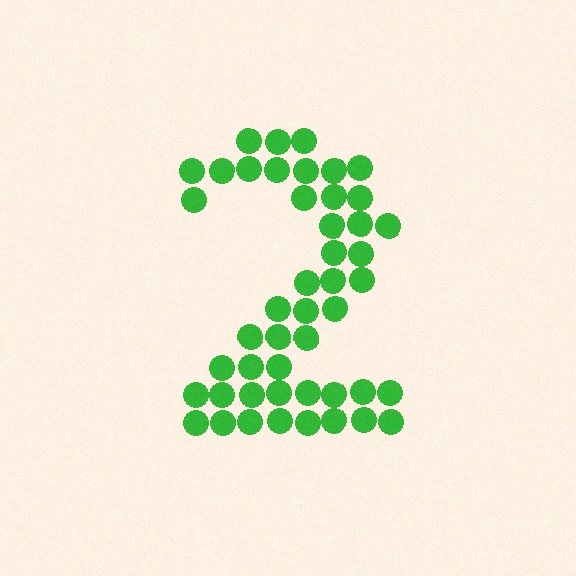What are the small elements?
The small elements are circles.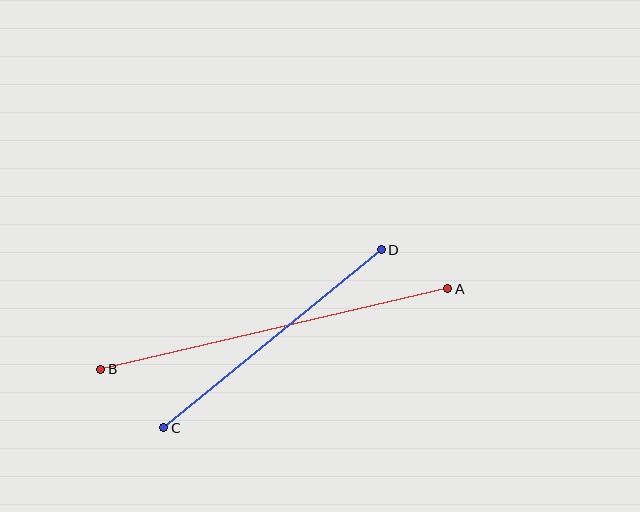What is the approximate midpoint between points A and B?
The midpoint is at approximately (274, 329) pixels.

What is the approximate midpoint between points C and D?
The midpoint is at approximately (272, 339) pixels.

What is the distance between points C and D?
The distance is approximately 281 pixels.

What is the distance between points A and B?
The distance is approximately 356 pixels.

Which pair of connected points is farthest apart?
Points A and B are farthest apart.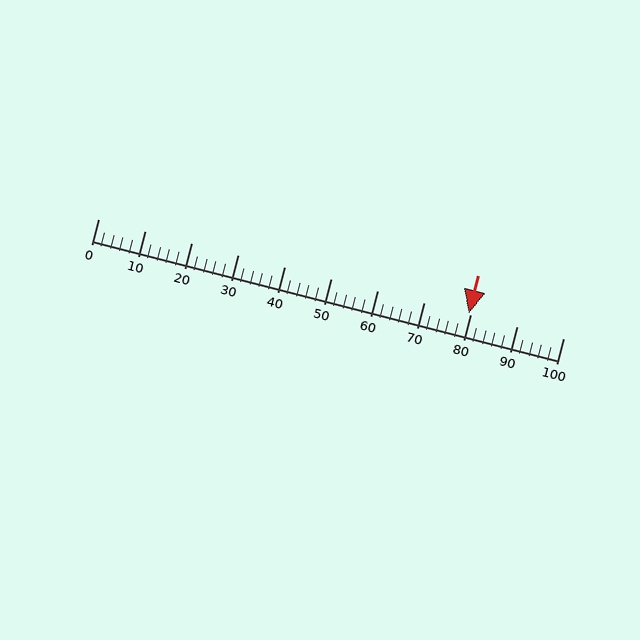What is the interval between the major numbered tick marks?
The major tick marks are spaced 10 units apart.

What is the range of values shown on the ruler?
The ruler shows values from 0 to 100.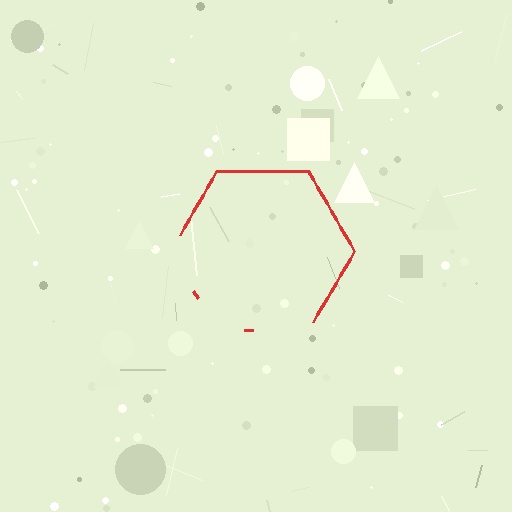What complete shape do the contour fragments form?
The contour fragments form a hexagon.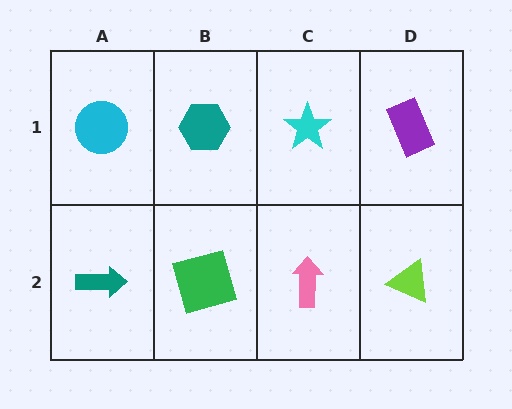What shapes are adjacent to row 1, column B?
A green square (row 2, column B), a cyan circle (row 1, column A), a cyan star (row 1, column C).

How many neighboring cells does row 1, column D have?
2.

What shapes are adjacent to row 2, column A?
A cyan circle (row 1, column A), a green square (row 2, column B).